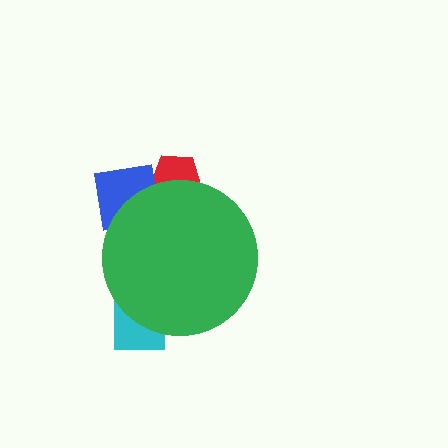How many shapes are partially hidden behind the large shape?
3 shapes are partially hidden.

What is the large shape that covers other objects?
A green circle.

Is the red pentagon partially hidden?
Yes, the red pentagon is partially hidden behind the green circle.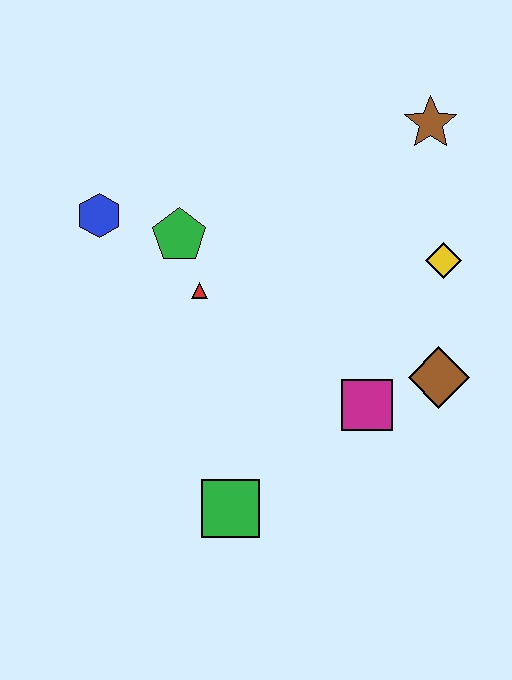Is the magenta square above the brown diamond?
No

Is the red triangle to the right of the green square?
No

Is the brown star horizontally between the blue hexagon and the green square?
No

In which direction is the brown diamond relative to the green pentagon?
The brown diamond is to the right of the green pentagon.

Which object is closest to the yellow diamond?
The brown diamond is closest to the yellow diamond.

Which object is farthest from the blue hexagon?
The brown diamond is farthest from the blue hexagon.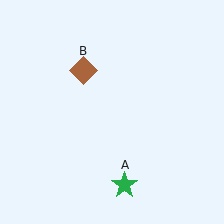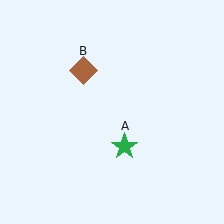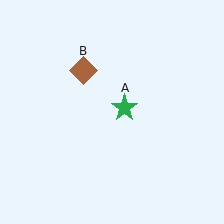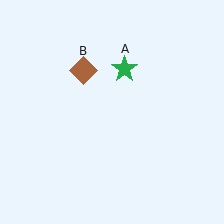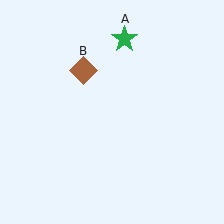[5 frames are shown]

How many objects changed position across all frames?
1 object changed position: green star (object A).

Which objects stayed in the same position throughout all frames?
Brown diamond (object B) remained stationary.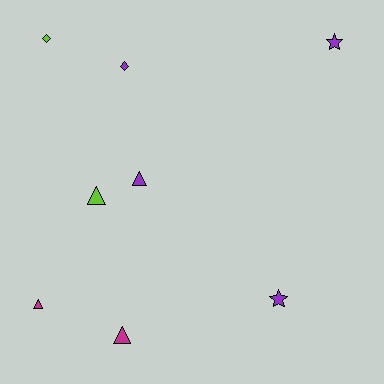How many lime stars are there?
There are no lime stars.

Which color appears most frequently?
Purple, with 4 objects.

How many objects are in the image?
There are 8 objects.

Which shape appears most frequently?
Triangle, with 4 objects.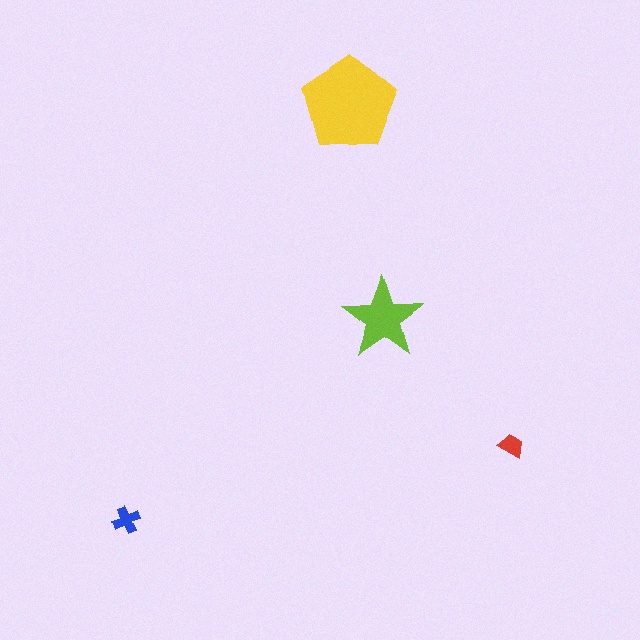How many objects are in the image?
There are 4 objects in the image.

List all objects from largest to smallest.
The yellow pentagon, the lime star, the blue cross, the red trapezoid.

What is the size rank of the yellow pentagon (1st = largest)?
1st.